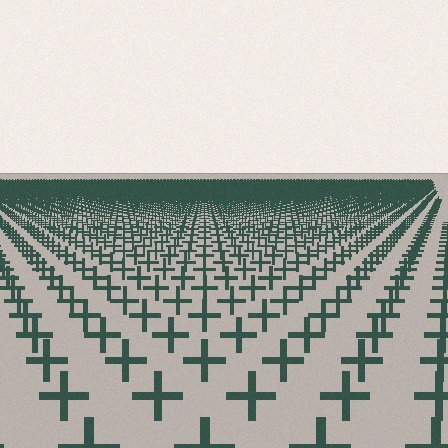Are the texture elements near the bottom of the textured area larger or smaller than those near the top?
Larger. Near the bottom, elements are closer to the viewer and appear at a bigger on-screen size.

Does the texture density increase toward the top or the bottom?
Density increases toward the top.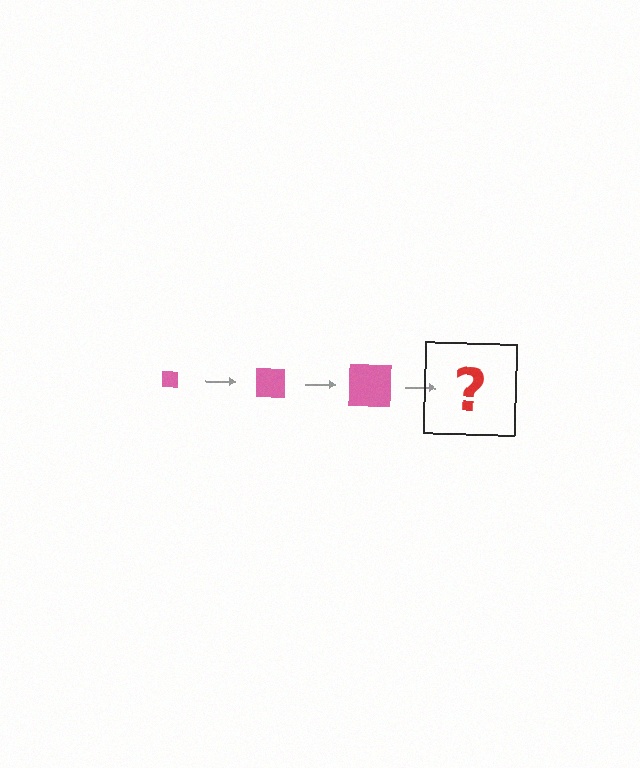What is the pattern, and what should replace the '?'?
The pattern is that the square gets progressively larger each step. The '?' should be a pink square, larger than the previous one.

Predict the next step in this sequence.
The next step is a pink square, larger than the previous one.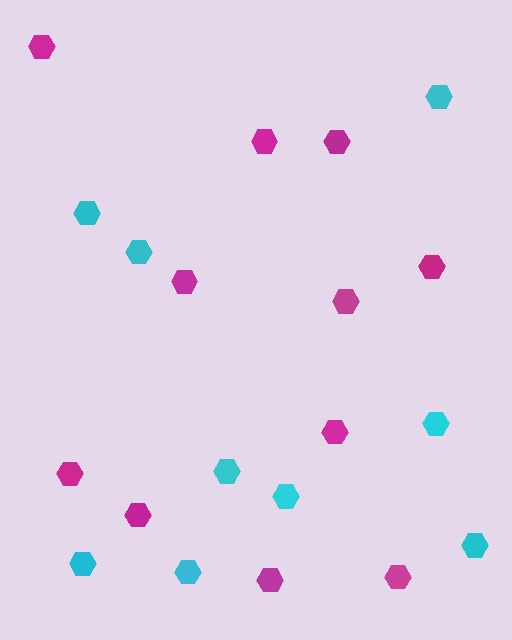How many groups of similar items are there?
There are 2 groups: one group of cyan hexagons (9) and one group of magenta hexagons (11).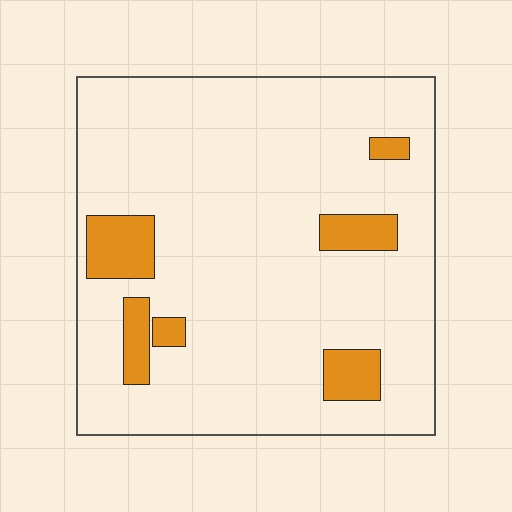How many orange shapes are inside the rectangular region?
6.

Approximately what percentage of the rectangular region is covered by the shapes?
Approximately 10%.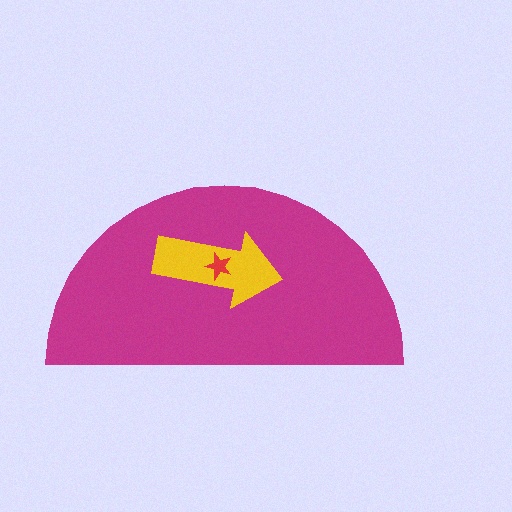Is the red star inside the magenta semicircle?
Yes.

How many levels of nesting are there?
3.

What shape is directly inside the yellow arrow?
The red star.